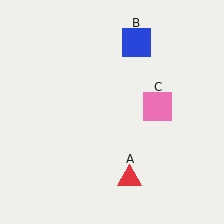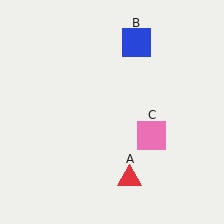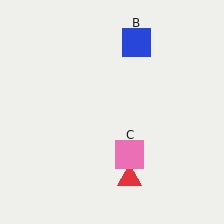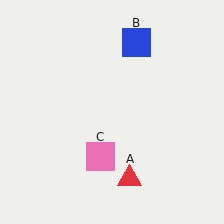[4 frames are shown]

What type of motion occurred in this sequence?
The pink square (object C) rotated clockwise around the center of the scene.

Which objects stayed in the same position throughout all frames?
Red triangle (object A) and blue square (object B) remained stationary.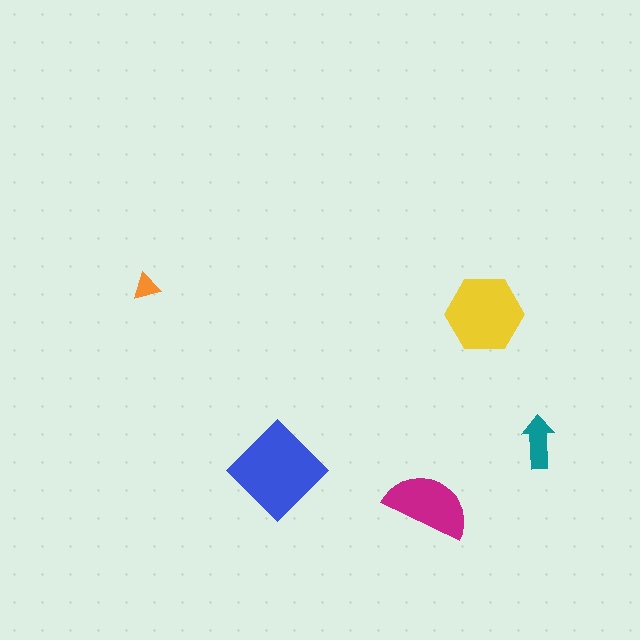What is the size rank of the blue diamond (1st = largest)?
1st.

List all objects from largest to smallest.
The blue diamond, the yellow hexagon, the magenta semicircle, the teal arrow, the orange triangle.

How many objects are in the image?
There are 5 objects in the image.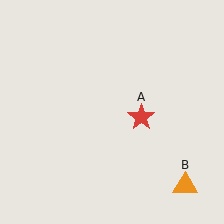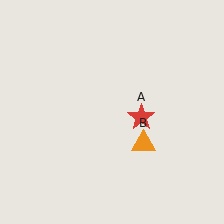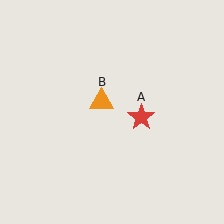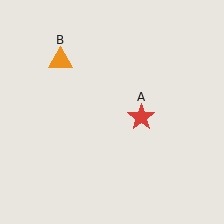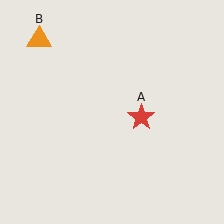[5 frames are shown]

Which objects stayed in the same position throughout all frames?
Red star (object A) remained stationary.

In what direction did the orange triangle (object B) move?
The orange triangle (object B) moved up and to the left.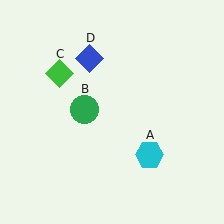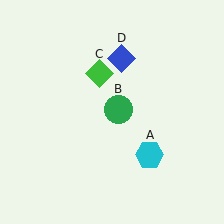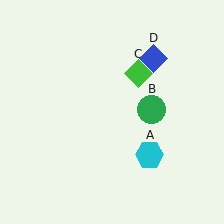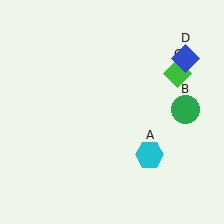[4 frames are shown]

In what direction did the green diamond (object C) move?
The green diamond (object C) moved right.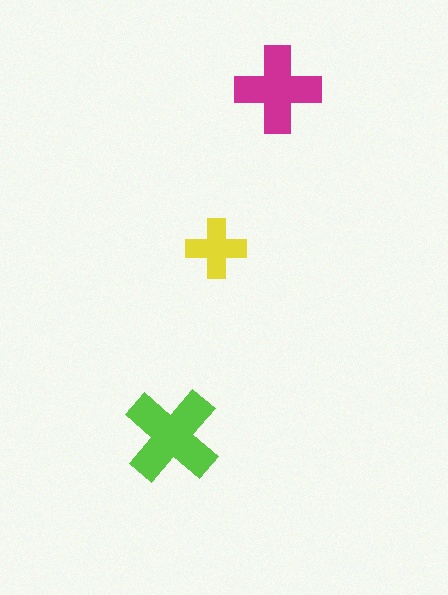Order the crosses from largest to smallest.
the lime one, the magenta one, the yellow one.